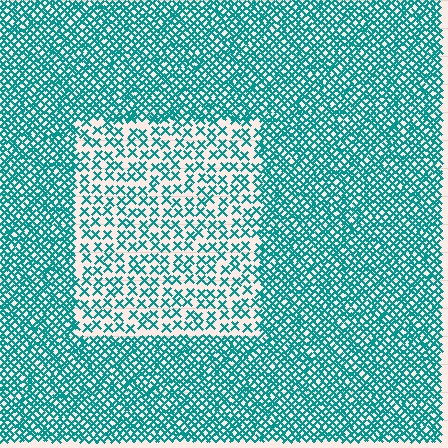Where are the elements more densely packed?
The elements are more densely packed outside the rectangle boundary.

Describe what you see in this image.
The image contains small teal elements arranged at two different densities. A rectangle-shaped region is visible where the elements are less densely packed than the surrounding area.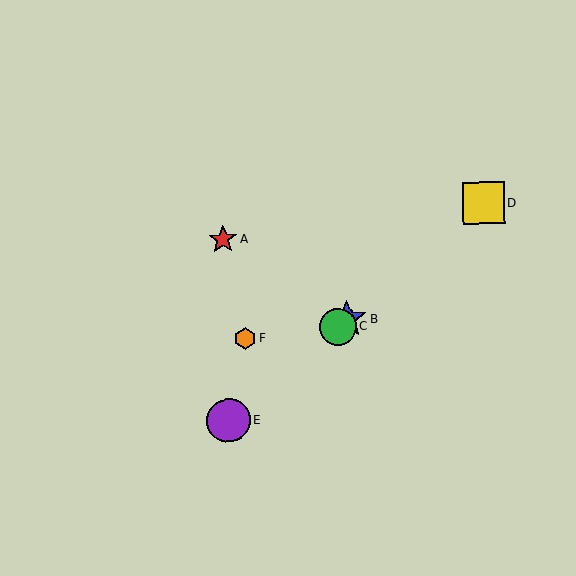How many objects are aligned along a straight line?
4 objects (B, C, D, E) are aligned along a straight line.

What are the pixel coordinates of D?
Object D is at (484, 203).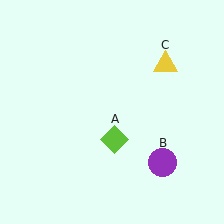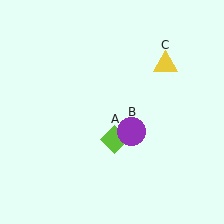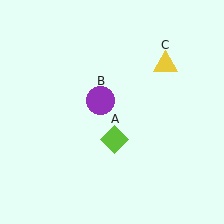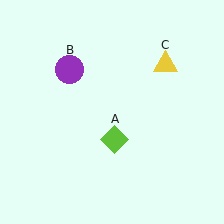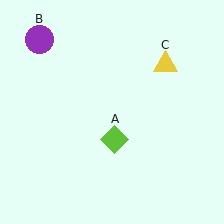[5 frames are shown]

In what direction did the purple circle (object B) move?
The purple circle (object B) moved up and to the left.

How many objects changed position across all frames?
1 object changed position: purple circle (object B).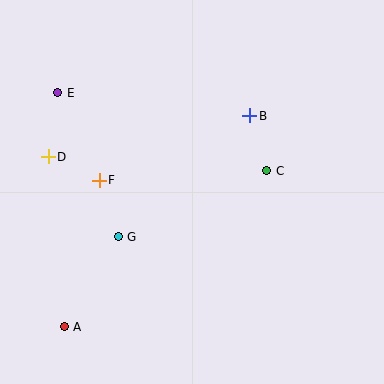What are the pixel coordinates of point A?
Point A is at (64, 327).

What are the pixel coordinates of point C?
Point C is at (267, 171).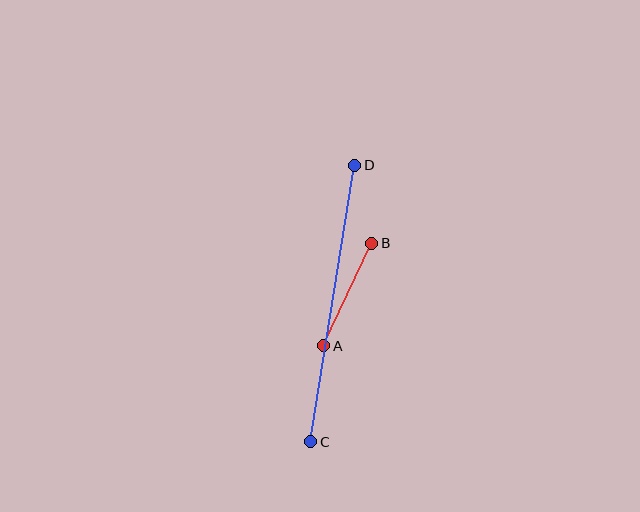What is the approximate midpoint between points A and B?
The midpoint is at approximately (348, 294) pixels.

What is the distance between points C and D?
The distance is approximately 280 pixels.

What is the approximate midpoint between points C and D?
The midpoint is at approximately (333, 303) pixels.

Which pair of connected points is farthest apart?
Points C and D are farthest apart.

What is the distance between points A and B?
The distance is approximately 113 pixels.